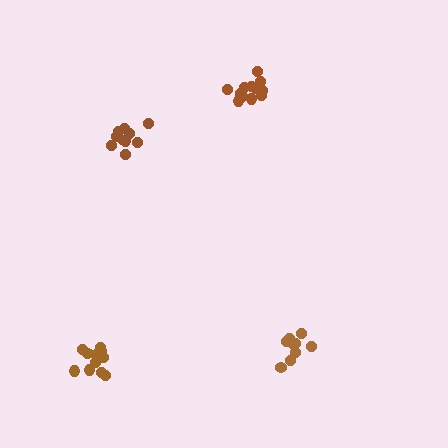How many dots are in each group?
Group 1: 10 dots, Group 2: 12 dots, Group 3: 13 dots, Group 4: 9 dots (44 total).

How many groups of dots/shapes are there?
There are 4 groups.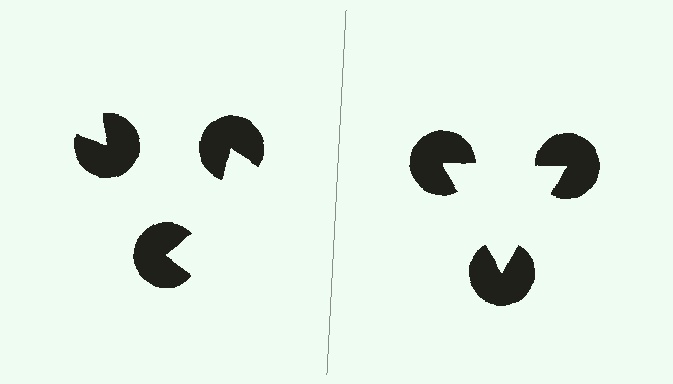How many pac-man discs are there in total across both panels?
6 — 3 on each side.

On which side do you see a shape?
An illusory triangle appears on the right side. On the left side the wedge cuts are rotated, so no coherent shape forms.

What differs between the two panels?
The pac-man discs are positioned identically on both sides; only the wedge orientations differ. On the right they align to a triangle; on the left they are misaligned.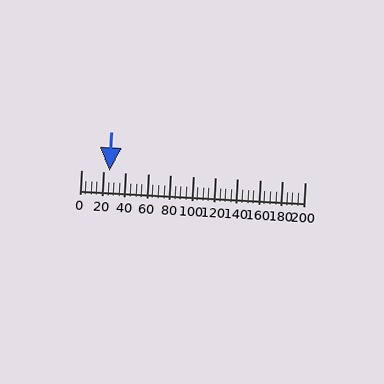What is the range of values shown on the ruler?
The ruler shows values from 0 to 200.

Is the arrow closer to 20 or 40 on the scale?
The arrow is closer to 20.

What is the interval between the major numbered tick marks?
The major tick marks are spaced 20 units apart.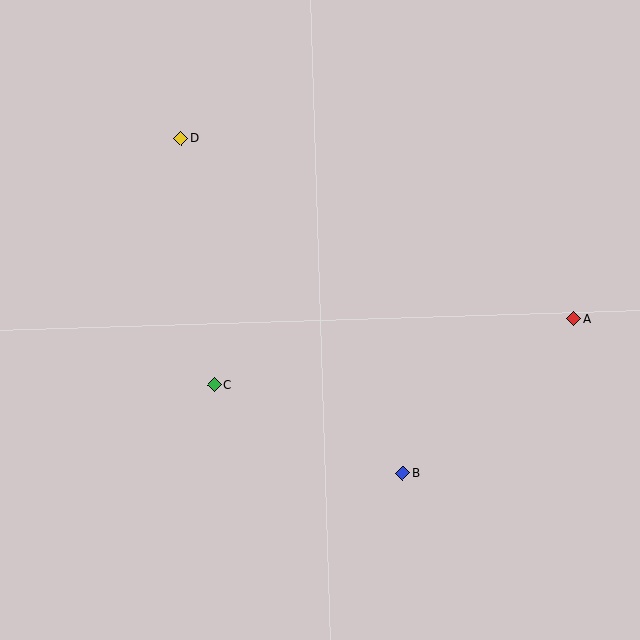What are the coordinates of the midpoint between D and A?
The midpoint between D and A is at (378, 229).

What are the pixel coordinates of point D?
Point D is at (181, 138).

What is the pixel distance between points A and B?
The distance between A and B is 231 pixels.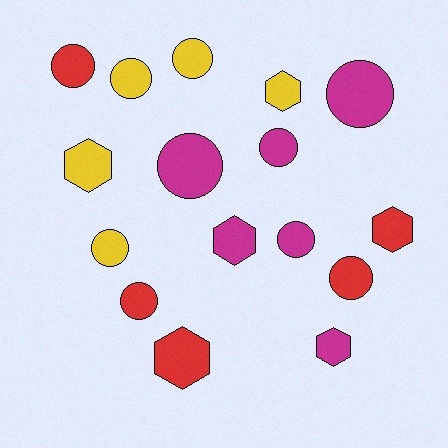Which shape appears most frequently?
Circle, with 10 objects.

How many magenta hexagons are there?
There are 2 magenta hexagons.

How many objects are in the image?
There are 16 objects.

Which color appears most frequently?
Magenta, with 6 objects.